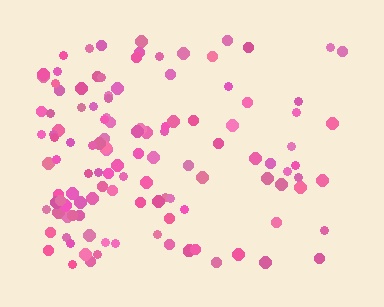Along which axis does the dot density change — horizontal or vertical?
Horizontal.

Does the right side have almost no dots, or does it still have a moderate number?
Still a moderate number, just noticeably fewer than the left.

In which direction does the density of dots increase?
From right to left, with the left side densest.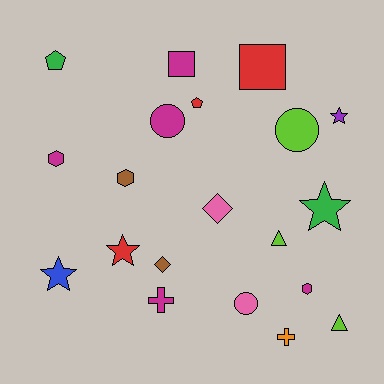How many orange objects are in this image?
There is 1 orange object.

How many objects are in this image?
There are 20 objects.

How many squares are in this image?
There are 2 squares.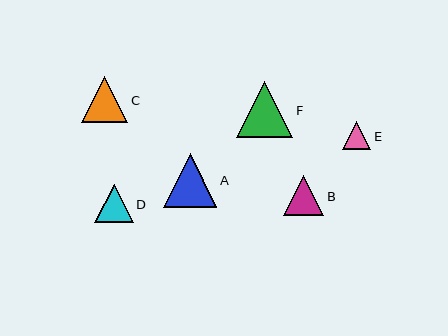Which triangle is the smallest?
Triangle E is the smallest with a size of approximately 28 pixels.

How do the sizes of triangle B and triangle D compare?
Triangle B and triangle D are approximately the same size.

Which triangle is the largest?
Triangle F is the largest with a size of approximately 56 pixels.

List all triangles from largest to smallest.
From largest to smallest: F, A, C, B, D, E.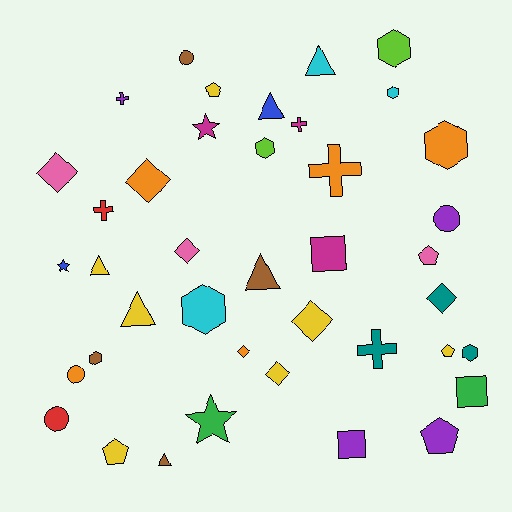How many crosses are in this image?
There are 5 crosses.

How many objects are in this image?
There are 40 objects.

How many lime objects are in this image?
There are 2 lime objects.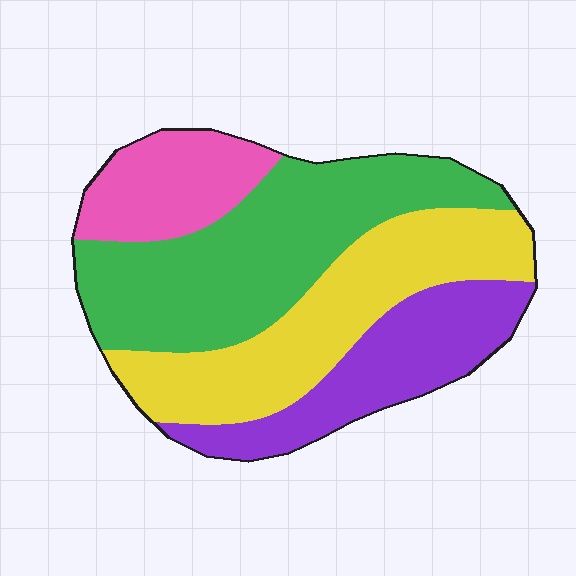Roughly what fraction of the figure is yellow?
Yellow covers 29% of the figure.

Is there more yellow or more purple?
Yellow.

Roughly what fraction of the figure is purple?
Purple takes up about one fifth (1/5) of the figure.